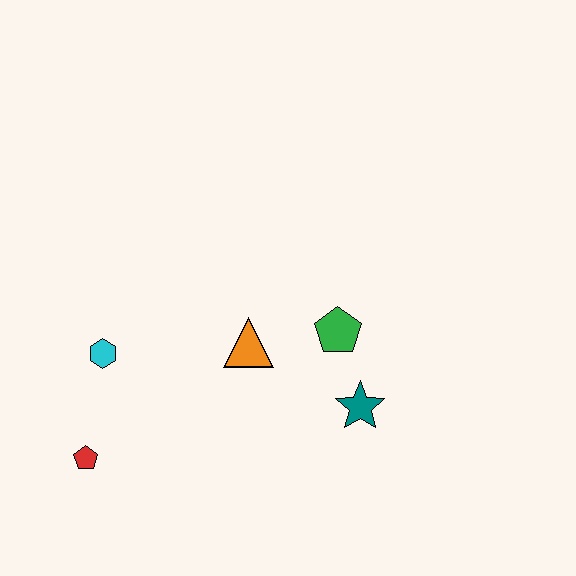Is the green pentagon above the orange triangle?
Yes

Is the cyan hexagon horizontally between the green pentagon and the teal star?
No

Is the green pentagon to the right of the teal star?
No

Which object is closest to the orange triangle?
The green pentagon is closest to the orange triangle.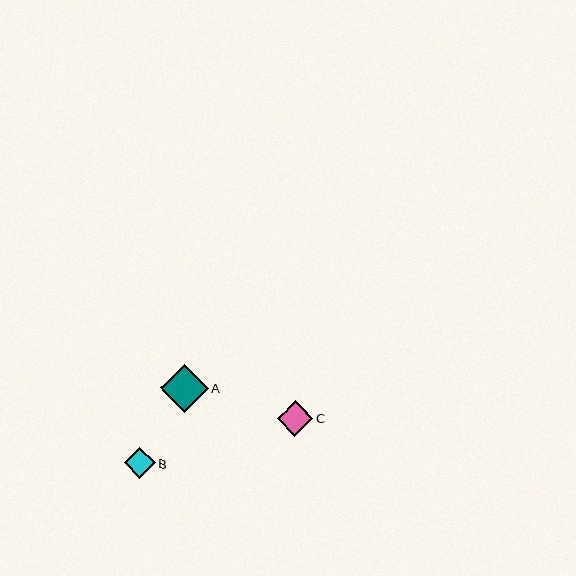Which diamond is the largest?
Diamond A is the largest with a size of approximately 48 pixels.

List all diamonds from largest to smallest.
From largest to smallest: A, C, B.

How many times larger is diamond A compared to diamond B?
Diamond A is approximately 1.6 times the size of diamond B.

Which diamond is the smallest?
Diamond B is the smallest with a size of approximately 31 pixels.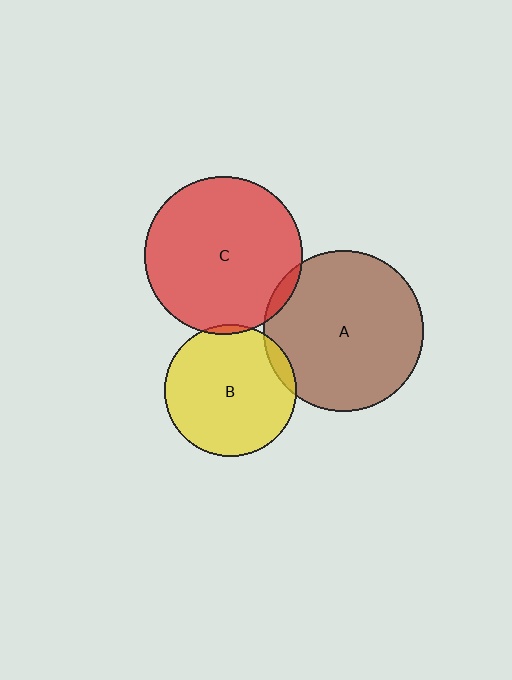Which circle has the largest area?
Circle A (brown).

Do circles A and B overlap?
Yes.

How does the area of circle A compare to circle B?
Approximately 1.5 times.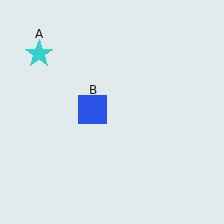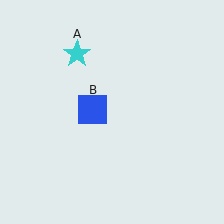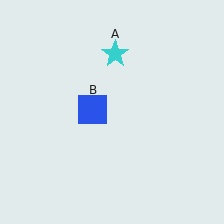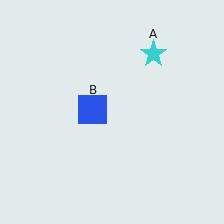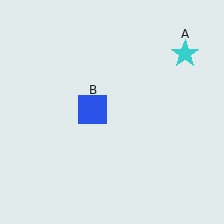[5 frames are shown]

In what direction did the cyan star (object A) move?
The cyan star (object A) moved right.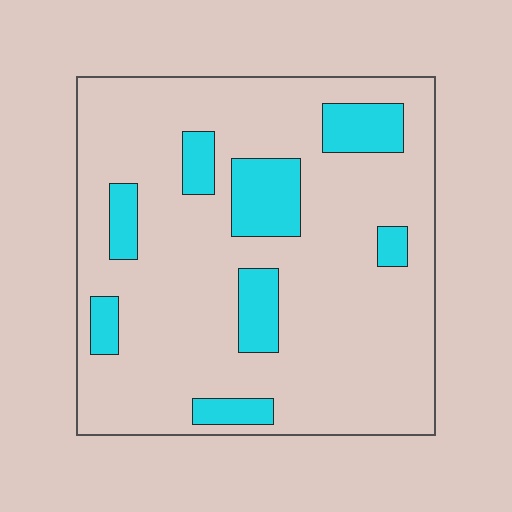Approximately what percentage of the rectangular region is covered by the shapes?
Approximately 15%.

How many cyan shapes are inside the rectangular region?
8.